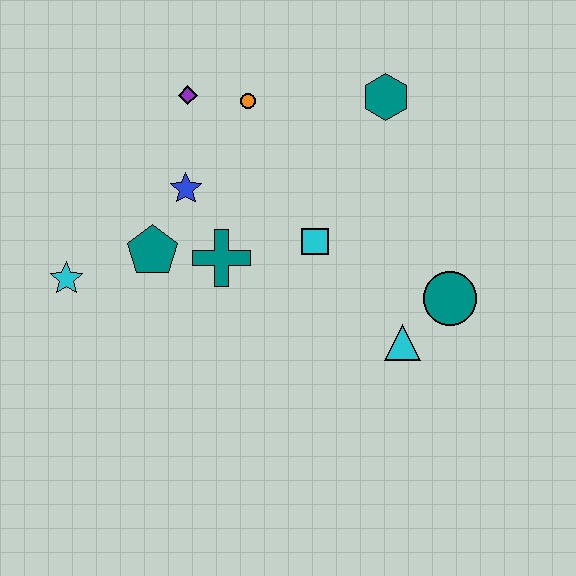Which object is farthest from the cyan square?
The cyan star is farthest from the cyan square.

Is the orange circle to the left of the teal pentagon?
No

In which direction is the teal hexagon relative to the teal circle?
The teal hexagon is above the teal circle.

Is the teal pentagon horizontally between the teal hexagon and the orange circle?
No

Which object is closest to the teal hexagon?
The orange circle is closest to the teal hexagon.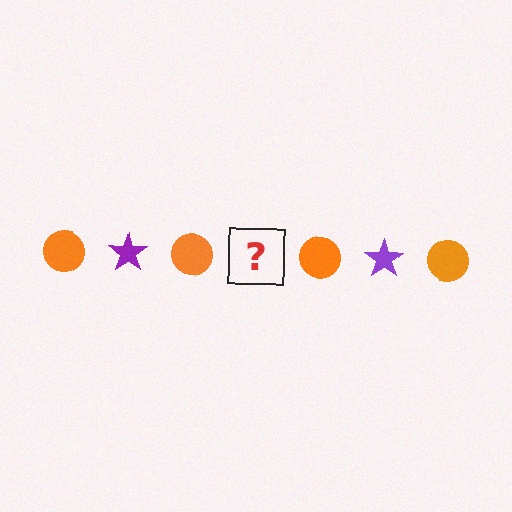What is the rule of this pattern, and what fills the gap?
The rule is that the pattern alternates between orange circle and purple star. The gap should be filled with a purple star.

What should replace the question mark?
The question mark should be replaced with a purple star.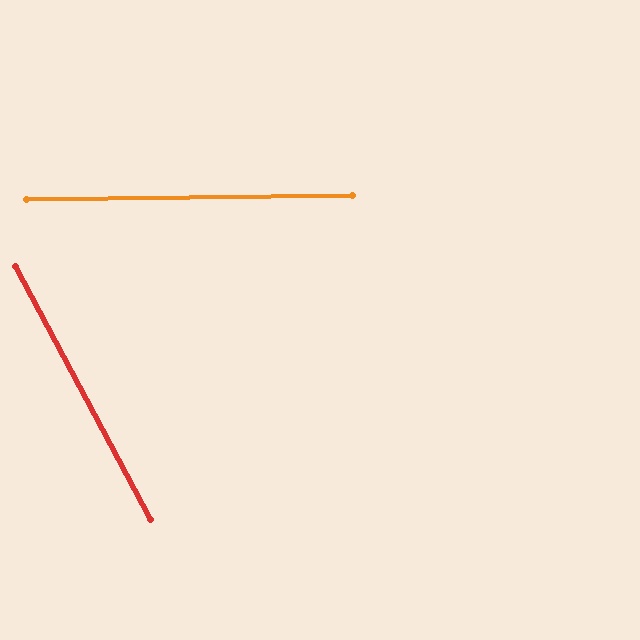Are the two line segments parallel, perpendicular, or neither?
Neither parallel nor perpendicular — they differ by about 62°.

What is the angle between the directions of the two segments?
Approximately 62 degrees.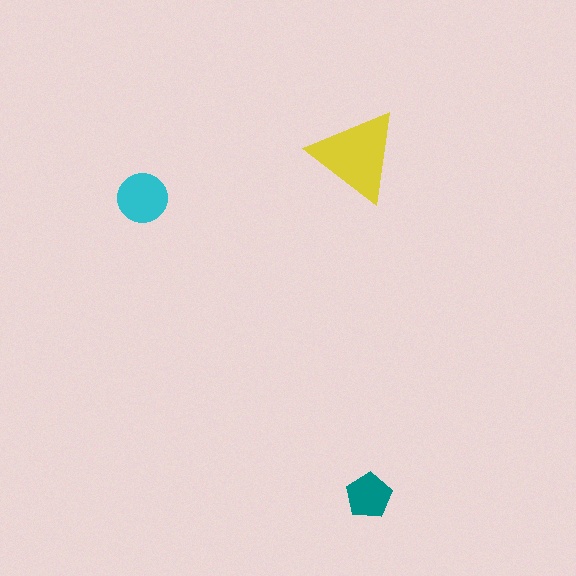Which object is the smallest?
The teal pentagon.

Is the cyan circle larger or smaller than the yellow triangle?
Smaller.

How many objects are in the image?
There are 3 objects in the image.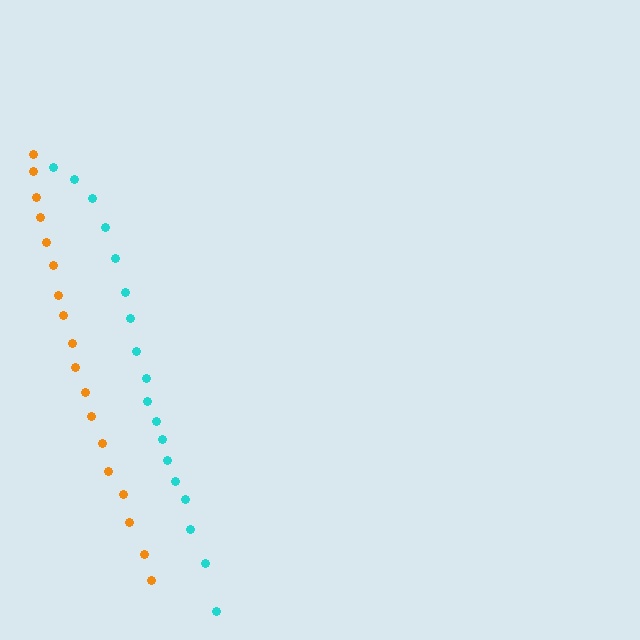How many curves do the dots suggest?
There are 2 distinct paths.